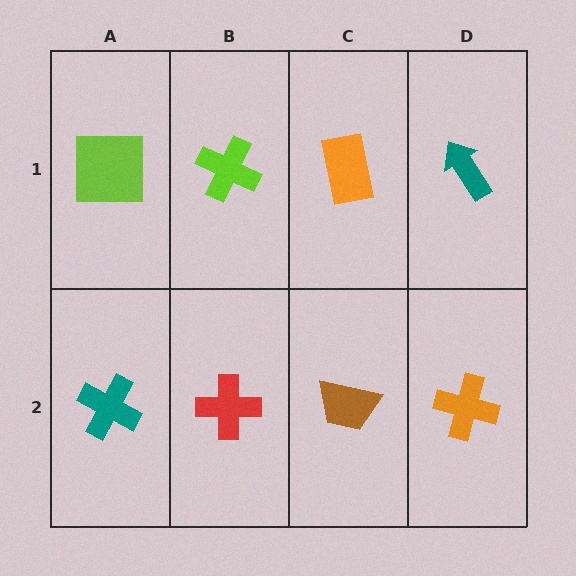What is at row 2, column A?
A teal cross.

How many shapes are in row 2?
4 shapes.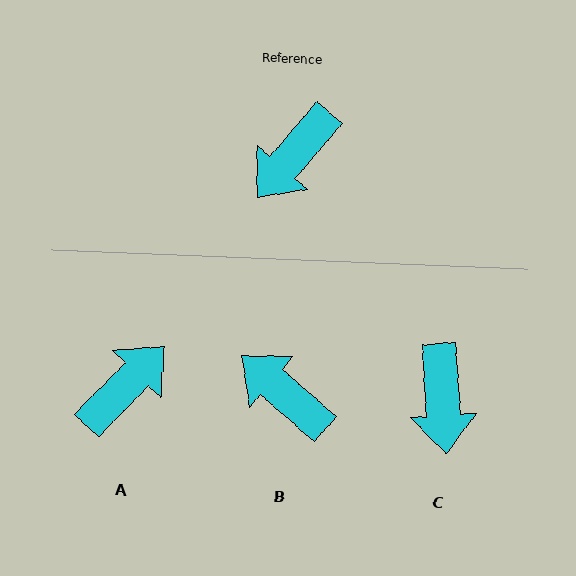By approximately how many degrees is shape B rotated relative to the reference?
Approximately 90 degrees clockwise.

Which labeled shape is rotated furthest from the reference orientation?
A, about 176 degrees away.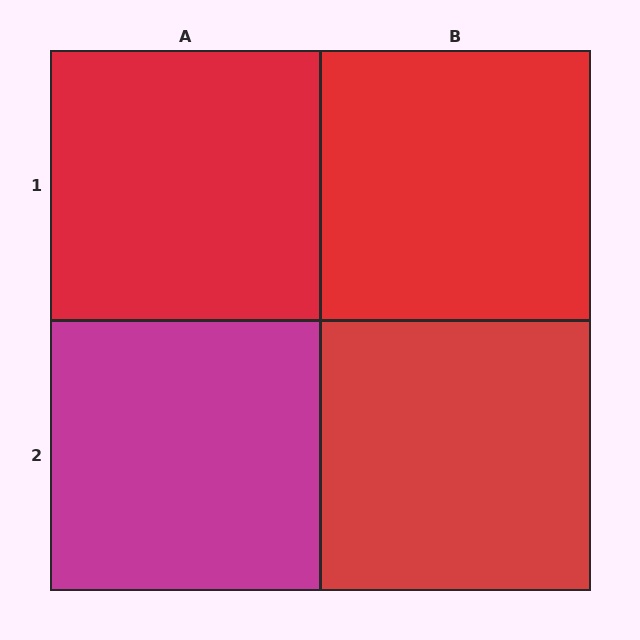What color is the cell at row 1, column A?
Red.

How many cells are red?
3 cells are red.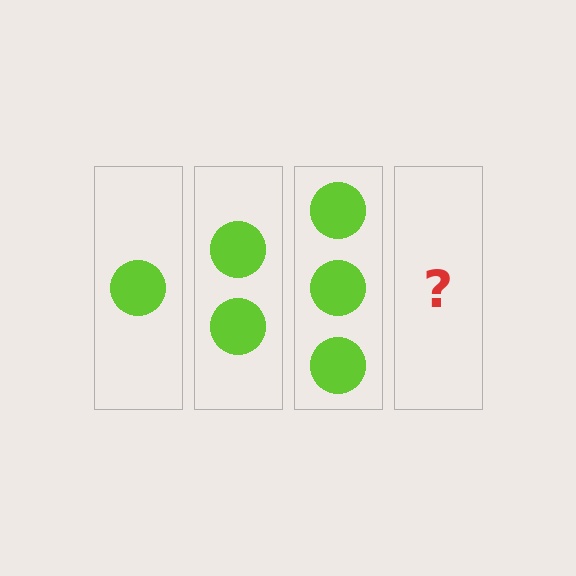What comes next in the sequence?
The next element should be 4 circles.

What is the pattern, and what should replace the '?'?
The pattern is that each step adds one more circle. The '?' should be 4 circles.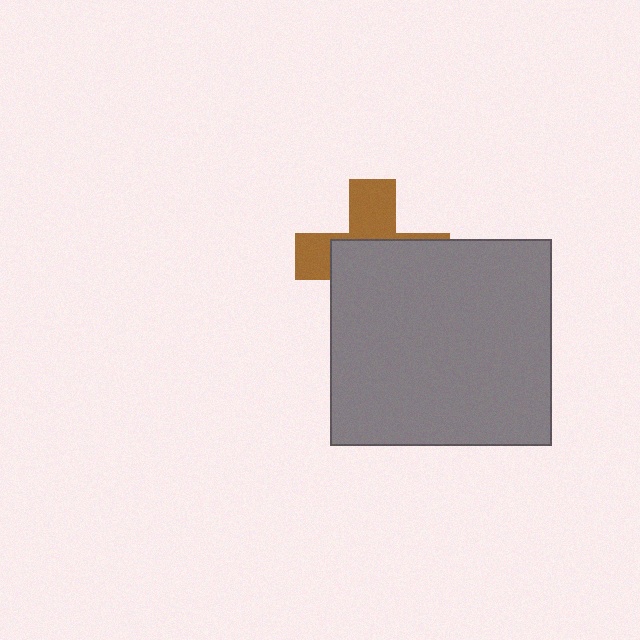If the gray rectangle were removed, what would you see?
You would see the complete brown cross.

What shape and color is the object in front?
The object in front is a gray rectangle.